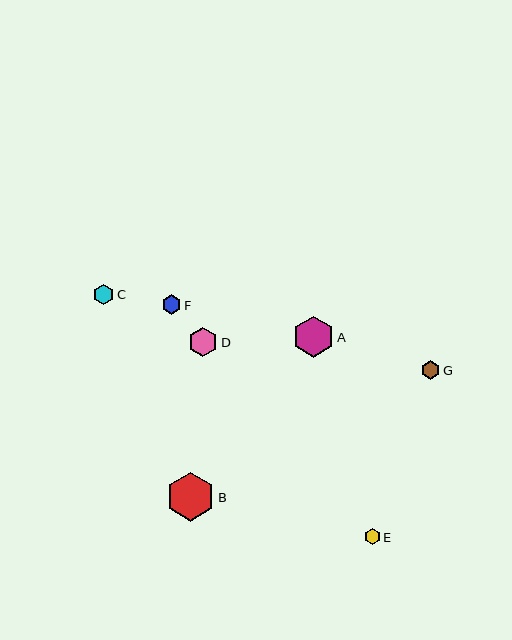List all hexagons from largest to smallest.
From largest to smallest: B, A, D, C, F, G, E.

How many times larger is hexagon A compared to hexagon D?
Hexagon A is approximately 1.4 times the size of hexagon D.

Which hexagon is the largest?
Hexagon B is the largest with a size of approximately 49 pixels.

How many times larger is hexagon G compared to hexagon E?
Hexagon G is approximately 1.2 times the size of hexagon E.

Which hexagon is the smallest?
Hexagon E is the smallest with a size of approximately 16 pixels.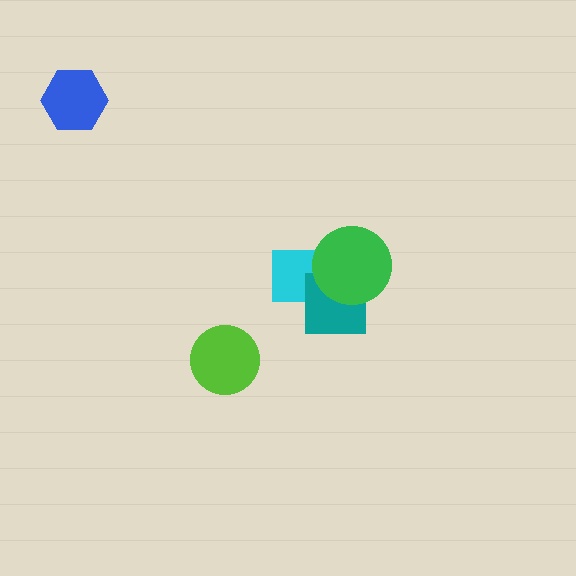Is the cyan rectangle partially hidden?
Yes, it is partially covered by another shape.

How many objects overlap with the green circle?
2 objects overlap with the green circle.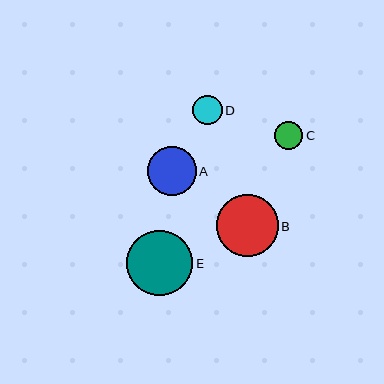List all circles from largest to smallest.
From largest to smallest: E, B, A, D, C.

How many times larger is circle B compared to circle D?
Circle B is approximately 2.1 times the size of circle D.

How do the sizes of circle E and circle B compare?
Circle E and circle B are approximately the same size.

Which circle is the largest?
Circle E is the largest with a size of approximately 66 pixels.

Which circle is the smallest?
Circle C is the smallest with a size of approximately 29 pixels.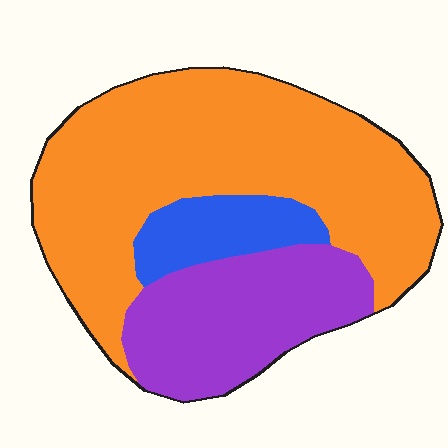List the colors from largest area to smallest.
From largest to smallest: orange, purple, blue.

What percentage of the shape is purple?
Purple takes up about one quarter (1/4) of the shape.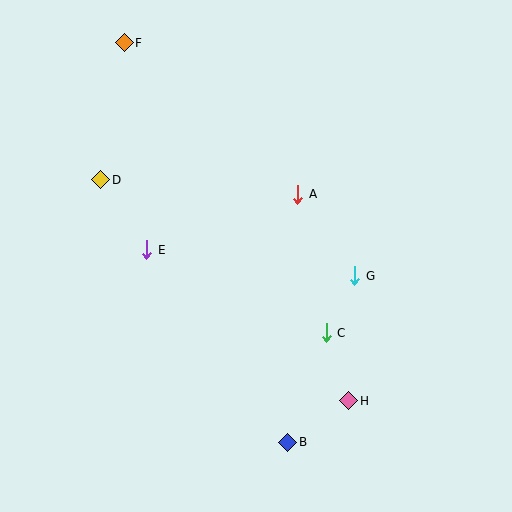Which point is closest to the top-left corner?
Point F is closest to the top-left corner.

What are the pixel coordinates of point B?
Point B is at (288, 442).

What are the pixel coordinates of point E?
Point E is at (147, 250).